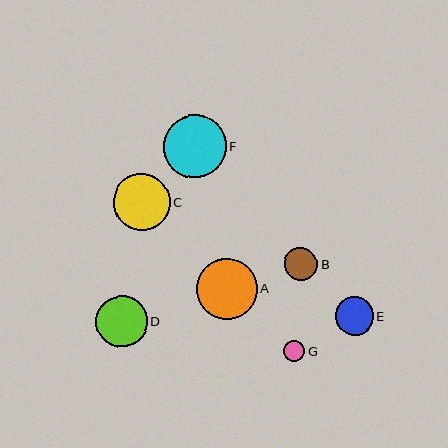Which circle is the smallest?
Circle G is the smallest with a size of approximately 21 pixels.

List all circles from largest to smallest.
From largest to smallest: F, A, C, D, E, B, G.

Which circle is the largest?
Circle F is the largest with a size of approximately 63 pixels.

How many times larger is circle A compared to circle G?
Circle A is approximately 2.9 times the size of circle G.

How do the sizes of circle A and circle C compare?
Circle A and circle C are approximately the same size.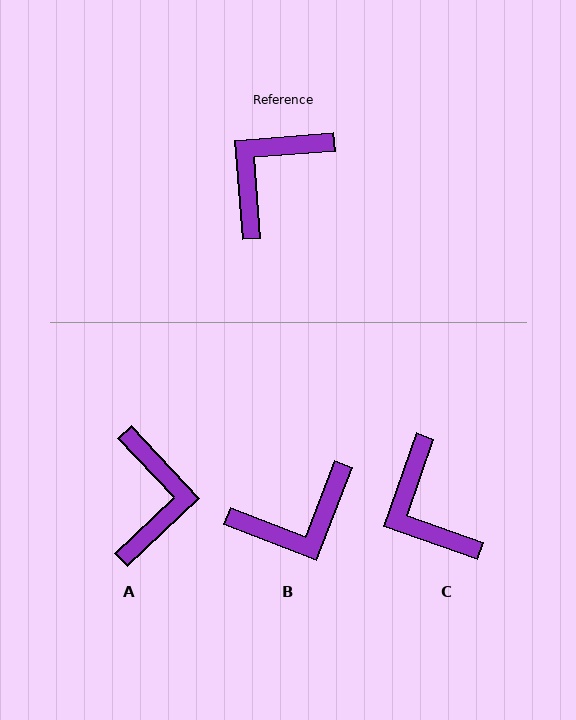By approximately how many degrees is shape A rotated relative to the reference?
Approximately 141 degrees clockwise.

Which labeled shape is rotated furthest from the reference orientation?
B, about 155 degrees away.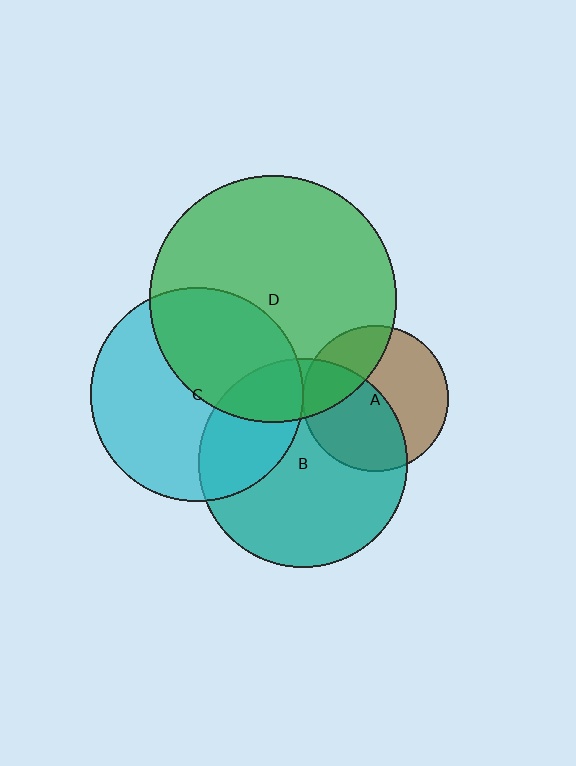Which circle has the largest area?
Circle D (green).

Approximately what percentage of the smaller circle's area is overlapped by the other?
Approximately 20%.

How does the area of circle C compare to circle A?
Approximately 2.1 times.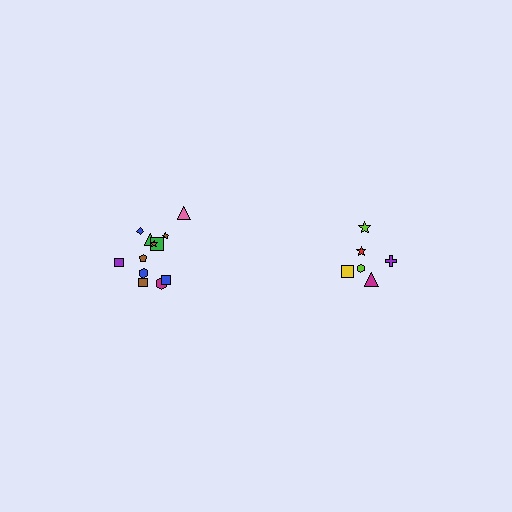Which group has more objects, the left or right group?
The left group.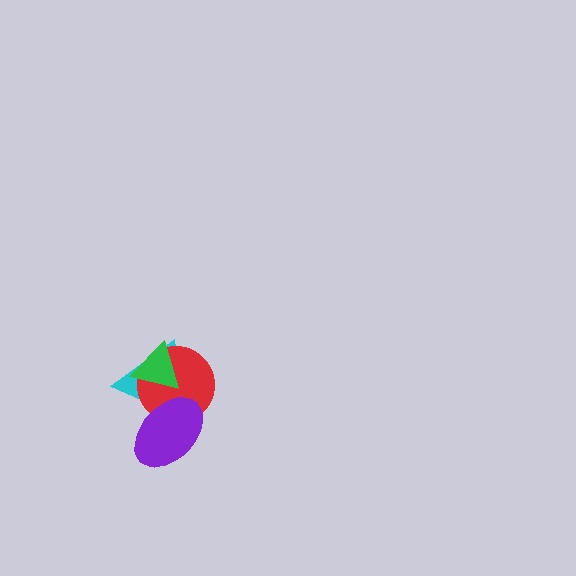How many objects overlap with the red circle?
3 objects overlap with the red circle.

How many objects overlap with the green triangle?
2 objects overlap with the green triangle.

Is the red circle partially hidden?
Yes, it is partially covered by another shape.